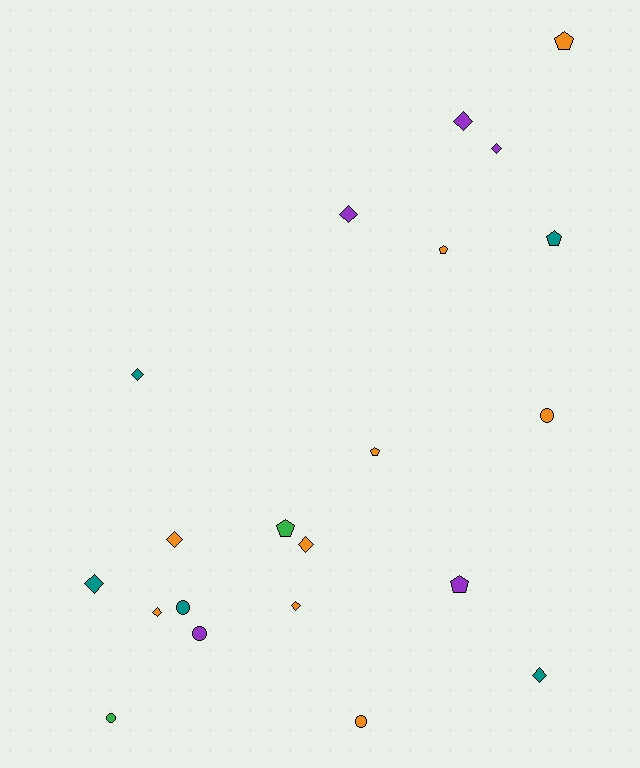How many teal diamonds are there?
There are 3 teal diamonds.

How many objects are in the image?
There are 21 objects.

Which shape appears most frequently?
Diamond, with 10 objects.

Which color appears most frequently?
Orange, with 9 objects.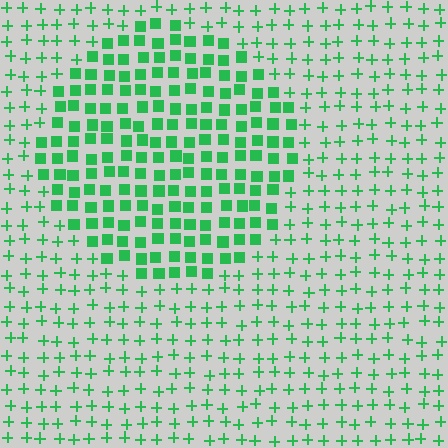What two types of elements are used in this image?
The image uses squares inside the circle region and plus signs outside it.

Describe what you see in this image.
The image is filled with small green elements arranged in a uniform grid. A circle-shaped region contains squares, while the surrounding area contains plus signs. The boundary is defined purely by the change in element shape.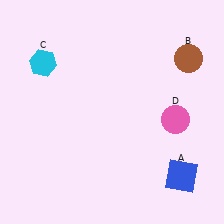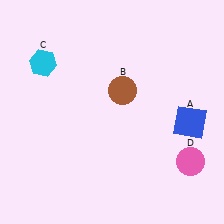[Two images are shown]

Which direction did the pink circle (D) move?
The pink circle (D) moved down.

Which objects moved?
The objects that moved are: the blue square (A), the brown circle (B), the pink circle (D).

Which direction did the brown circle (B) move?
The brown circle (B) moved left.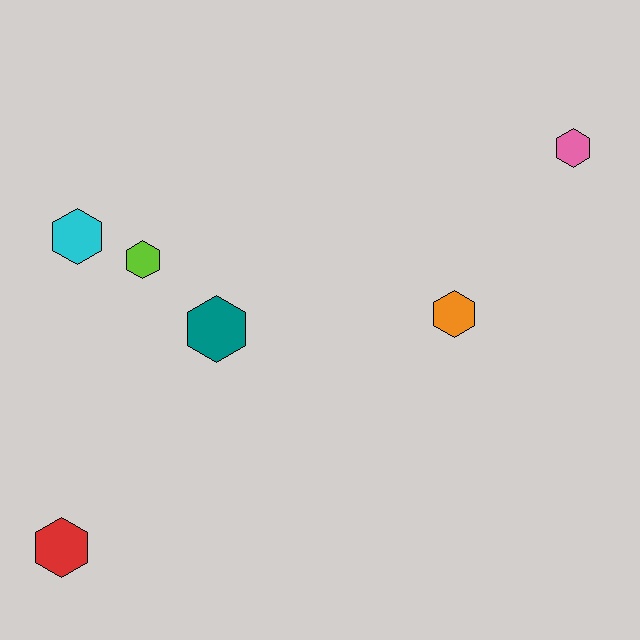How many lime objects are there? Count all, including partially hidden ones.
There is 1 lime object.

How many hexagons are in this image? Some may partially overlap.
There are 6 hexagons.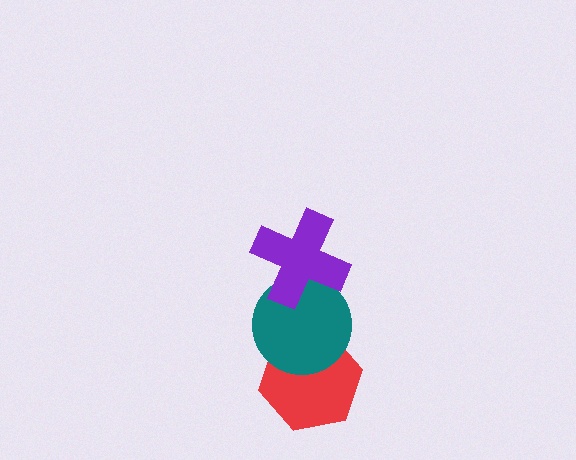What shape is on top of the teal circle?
The purple cross is on top of the teal circle.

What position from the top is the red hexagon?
The red hexagon is 3rd from the top.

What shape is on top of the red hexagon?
The teal circle is on top of the red hexagon.